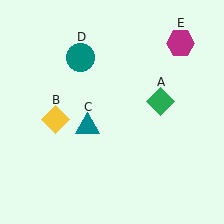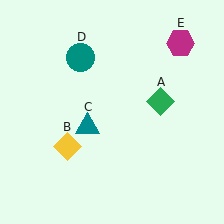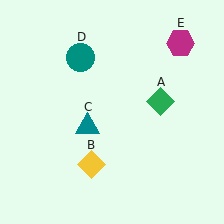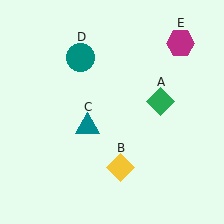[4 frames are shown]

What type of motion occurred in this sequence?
The yellow diamond (object B) rotated counterclockwise around the center of the scene.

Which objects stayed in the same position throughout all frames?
Green diamond (object A) and teal triangle (object C) and teal circle (object D) and magenta hexagon (object E) remained stationary.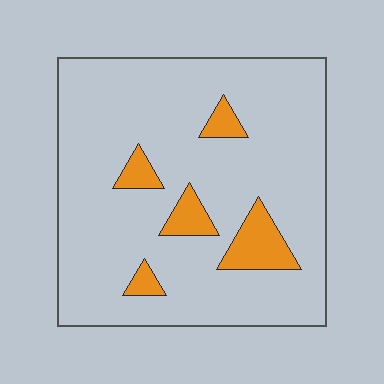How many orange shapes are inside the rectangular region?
5.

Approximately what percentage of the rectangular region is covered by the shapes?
Approximately 10%.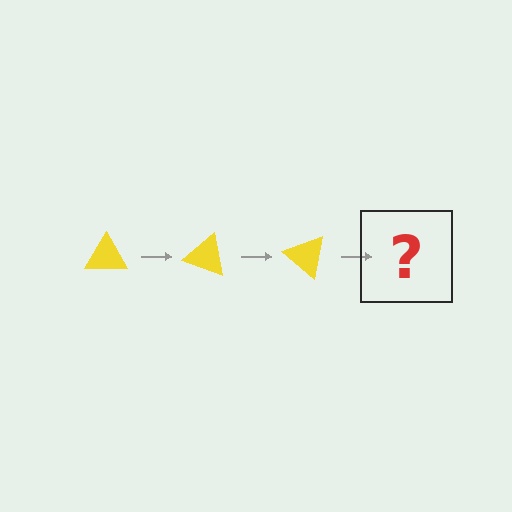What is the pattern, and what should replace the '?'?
The pattern is that the triangle rotates 20 degrees each step. The '?' should be a yellow triangle rotated 60 degrees.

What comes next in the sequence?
The next element should be a yellow triangle rotated 60 degrees.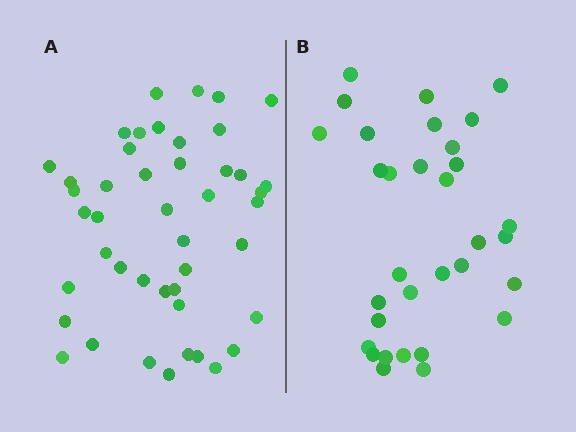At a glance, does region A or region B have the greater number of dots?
Region A (the left region) has more dots.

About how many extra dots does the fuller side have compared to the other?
Region A has approximately 15 more dots than region B.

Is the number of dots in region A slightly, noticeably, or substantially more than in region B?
Region A has noticeably more, but not dramatically so. The ratio is roughly 1.4 to 1.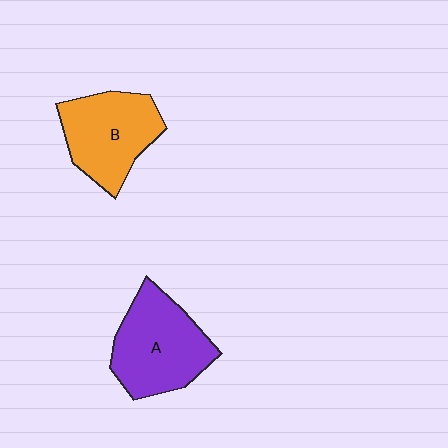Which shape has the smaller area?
Shape B (orange).